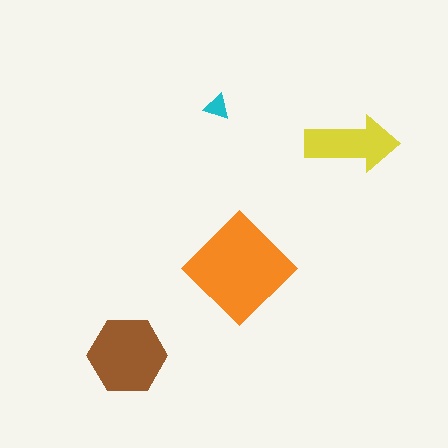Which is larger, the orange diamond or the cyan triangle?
The orange diamond.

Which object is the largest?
The orange diamond.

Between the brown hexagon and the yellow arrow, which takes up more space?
The brown hexagon.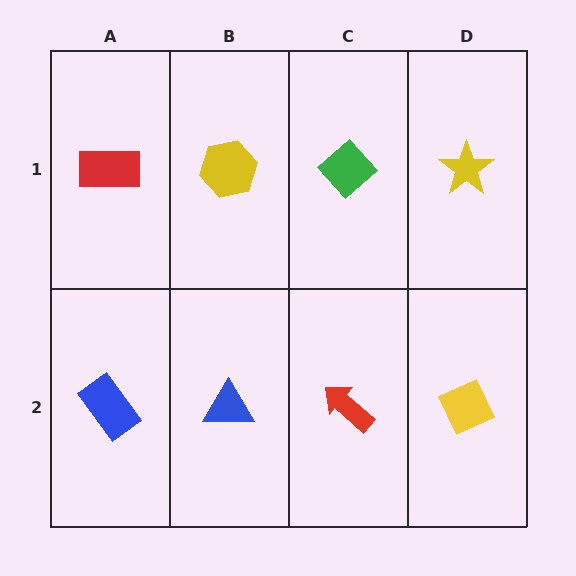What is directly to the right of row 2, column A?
A blue triangle.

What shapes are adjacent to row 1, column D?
A yellow diamond (row 2, column D), a green diamond (row 1, column C).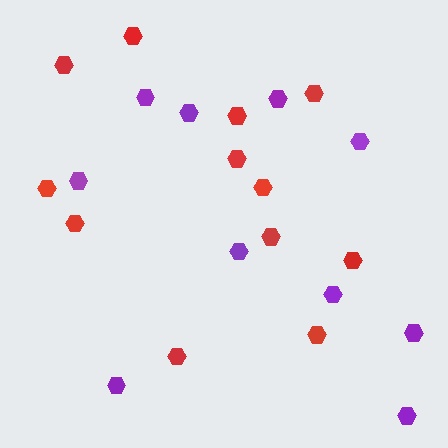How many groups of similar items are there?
There are 2 groups: one group of red hexagons (12) and one group of purple hexagons (10).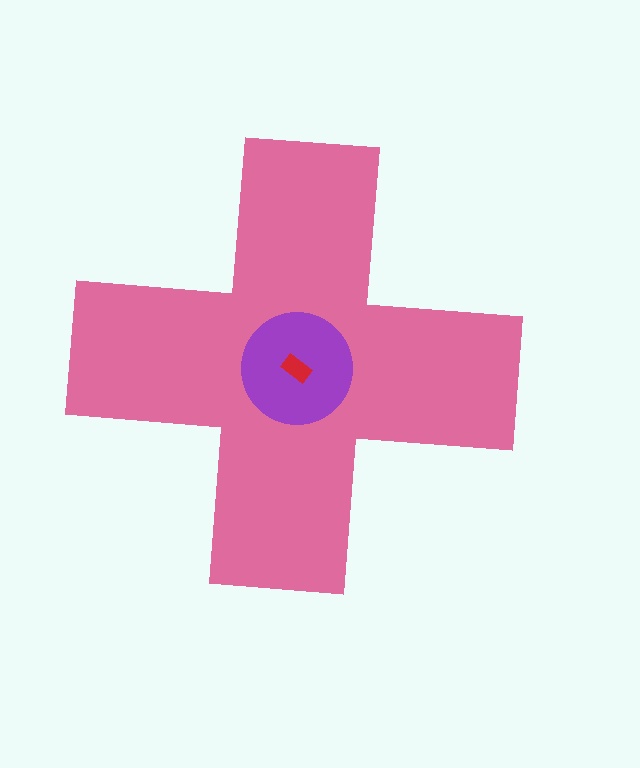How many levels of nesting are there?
3.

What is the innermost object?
The red rectangle.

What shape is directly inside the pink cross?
The purple circle.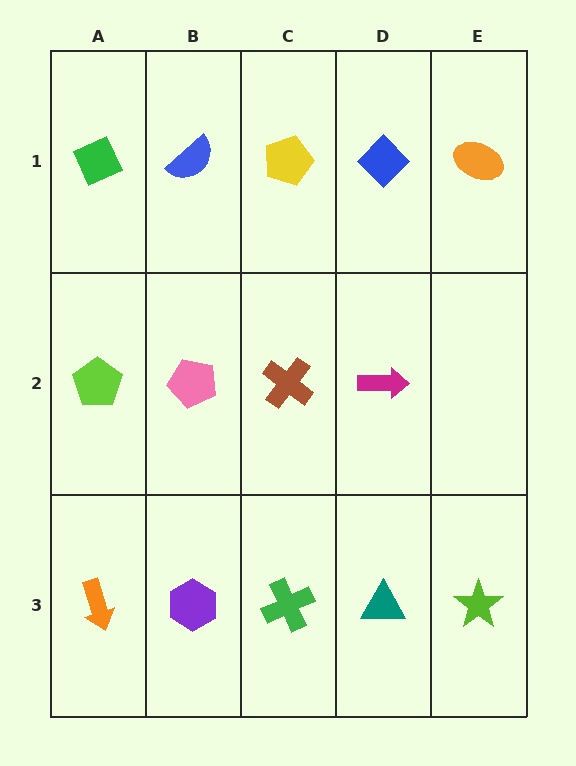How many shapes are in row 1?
5 shapes.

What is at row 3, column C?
A green cross.